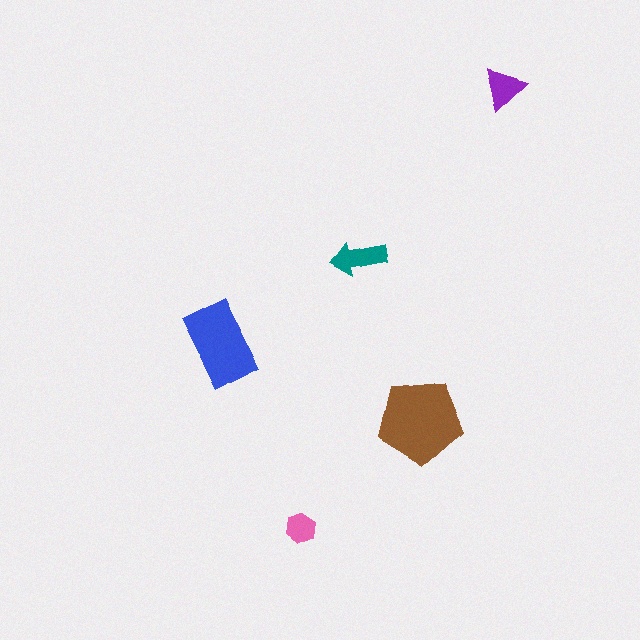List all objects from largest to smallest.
The brown pentagon, the blue rectangle, the teal arrow, the purple triangle, the pink hexagon.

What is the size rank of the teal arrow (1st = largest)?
3rd.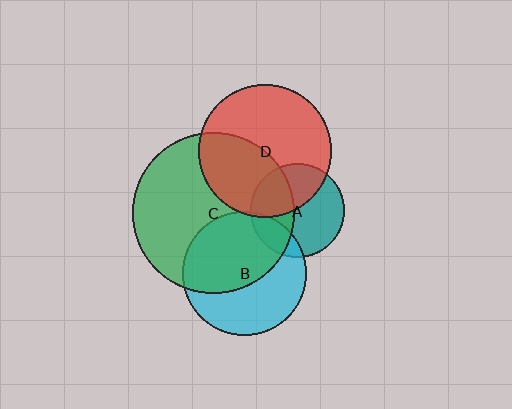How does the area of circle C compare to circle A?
Approximately 2.9 times.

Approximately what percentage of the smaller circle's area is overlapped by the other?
Approximately 40%.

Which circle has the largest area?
Circle C (green).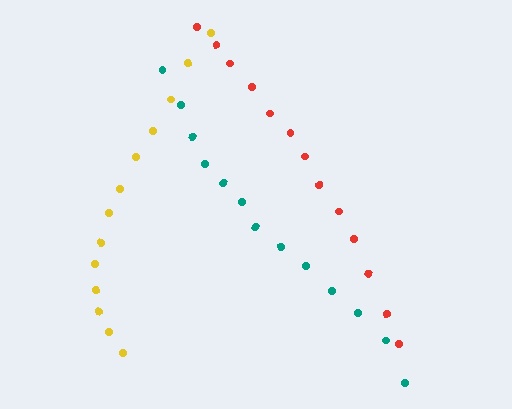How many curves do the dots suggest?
There are 3 distinct paths.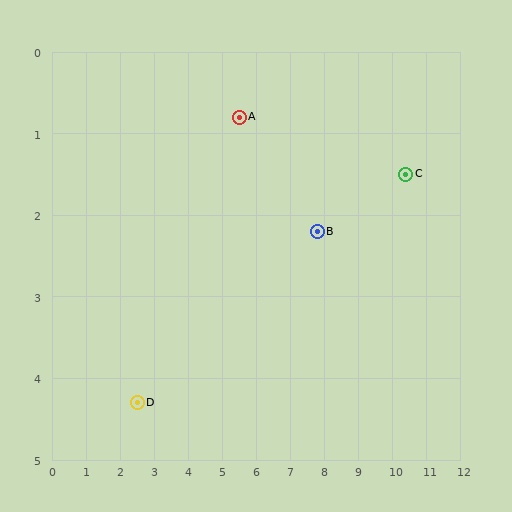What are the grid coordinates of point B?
Point B is at approximately (7.8, 2.2).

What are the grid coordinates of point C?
Point C is at approximately (10.4, 1.5).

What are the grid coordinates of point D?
Point D is at approximately (2.5, 4.3).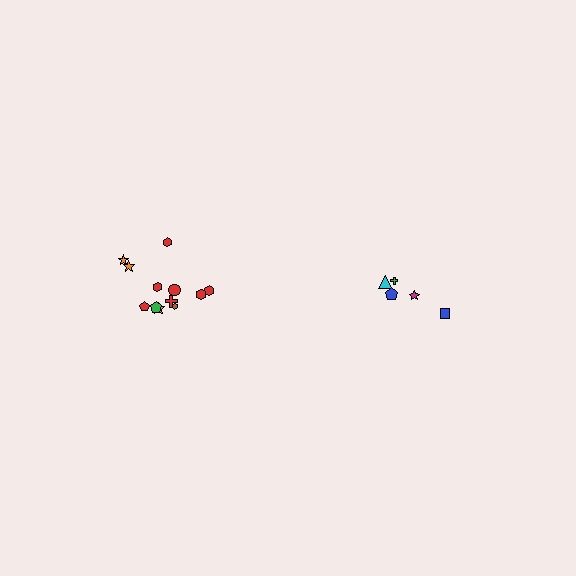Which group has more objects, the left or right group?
The left group.